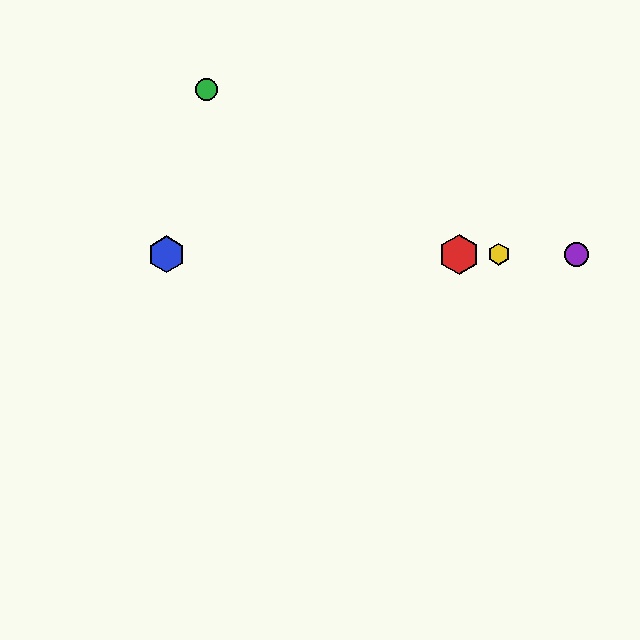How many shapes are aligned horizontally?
4 shapes (the red hexagon, the blue hexagon, the yellow hexagon, the purple circle) are aligned horizontally.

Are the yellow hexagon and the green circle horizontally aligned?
No, the yellow hexagon is at y≈254 and the green circle is at y≈89.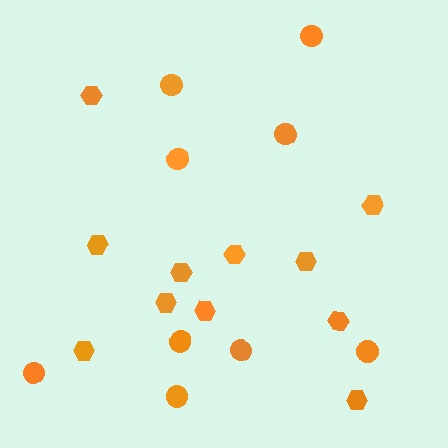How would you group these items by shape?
There are 2 groups: one group of hexagons (11) and one group of circles (9).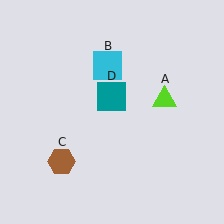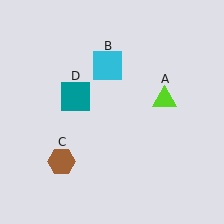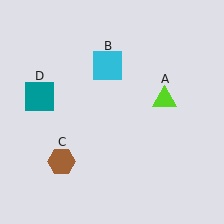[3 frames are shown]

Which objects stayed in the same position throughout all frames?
Lime triangle (object A) and cyan square (object B) and brown hexagon (object C) remained stationary.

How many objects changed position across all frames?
1 object changed position: teal square (object D).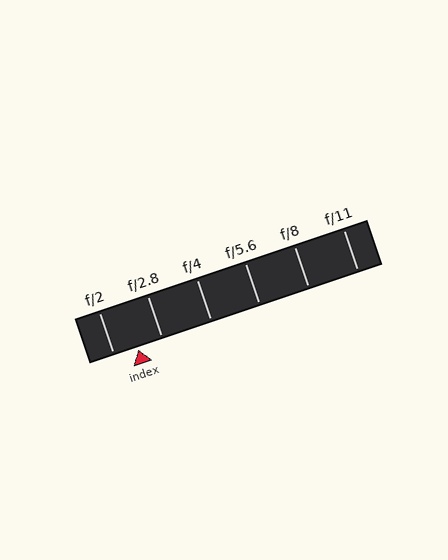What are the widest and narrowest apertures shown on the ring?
The widest aperture shown is f/2 and the narrowest is f/11.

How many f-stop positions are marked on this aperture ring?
There are 6 f-stop positions marked.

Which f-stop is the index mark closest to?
The index mark is closest to f/2.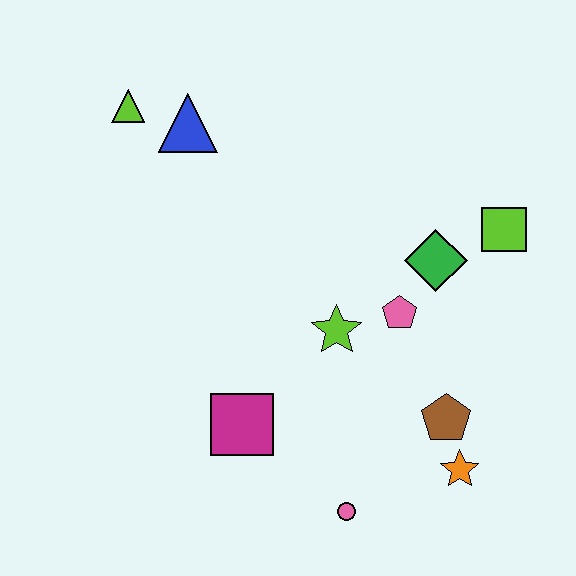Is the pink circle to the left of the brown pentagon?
Yes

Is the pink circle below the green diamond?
Yes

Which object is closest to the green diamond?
The pink pentagon is closest to the green diamond.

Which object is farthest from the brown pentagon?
The lime triangle is farthest from the brown pentagon.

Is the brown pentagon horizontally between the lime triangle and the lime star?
No